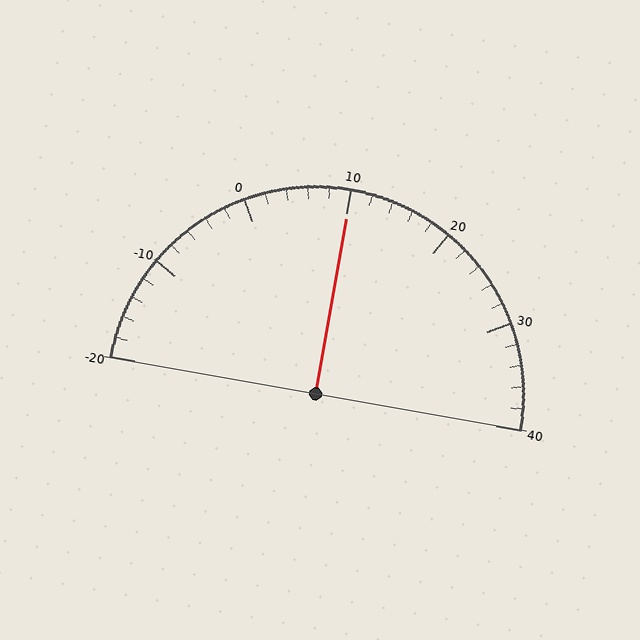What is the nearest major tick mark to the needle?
The nearest major tick mark is 10.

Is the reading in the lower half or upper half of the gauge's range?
The reading is in the upper half of the range (-20 to 40).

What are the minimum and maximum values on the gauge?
The gauge ranges from -20 to 40.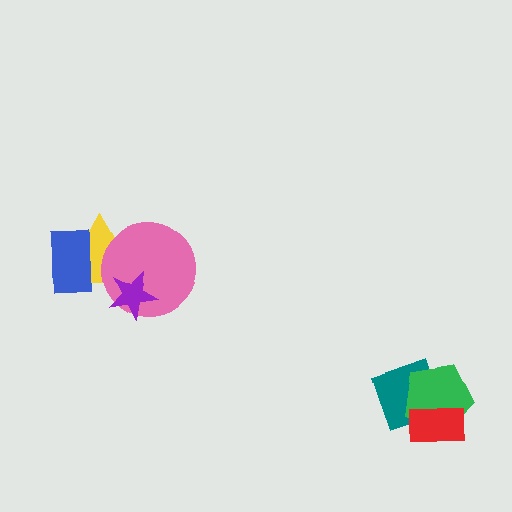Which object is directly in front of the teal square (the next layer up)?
The green pentagon is directly in front of the teal square.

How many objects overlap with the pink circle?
2 objects overlap with the pink circle.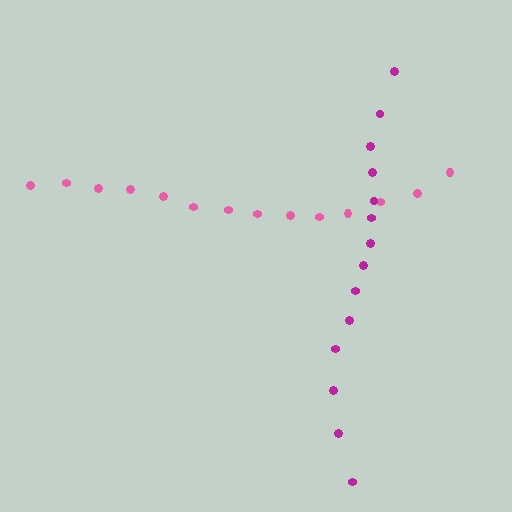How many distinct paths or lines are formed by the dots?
There are 2 distinct paths.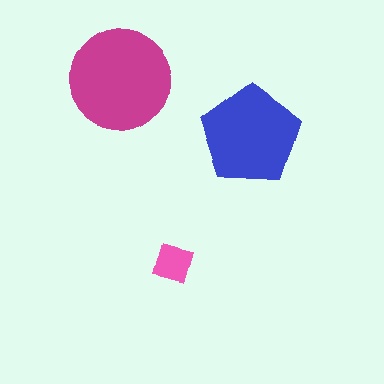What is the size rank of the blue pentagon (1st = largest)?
2nd.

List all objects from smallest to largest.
The pink diamond, the blue pentagon, the magenta circle.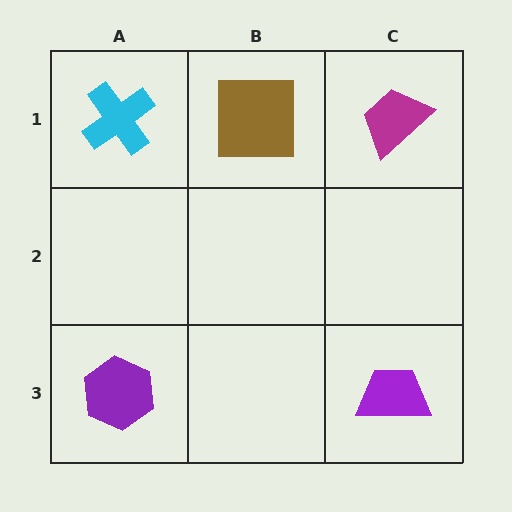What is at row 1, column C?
A magenta trapezoid.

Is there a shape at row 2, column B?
No, that cell is empty.